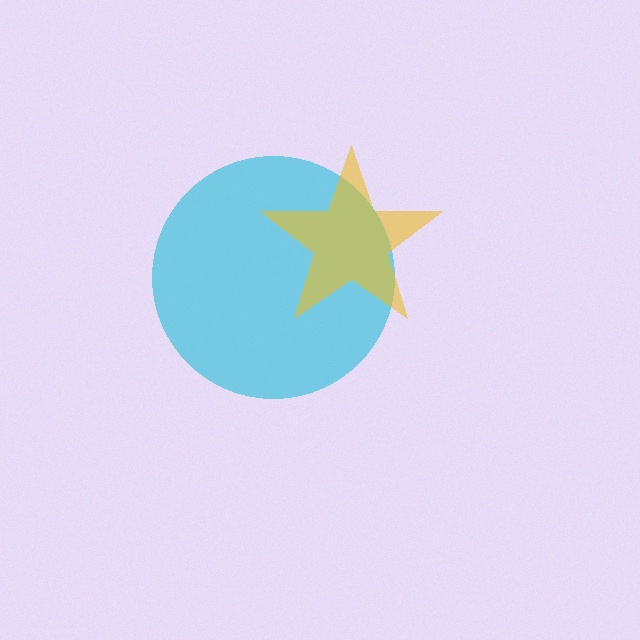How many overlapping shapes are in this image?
There are 2 overlapping shapes in the image.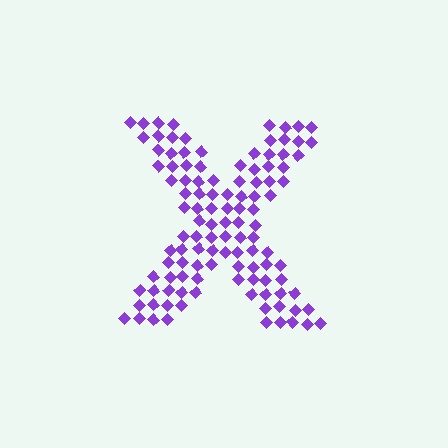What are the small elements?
The small elements are diamonds.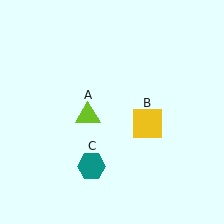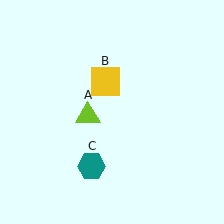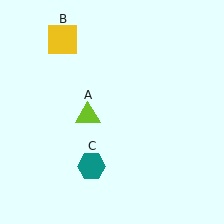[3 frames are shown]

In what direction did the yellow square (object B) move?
The yellow square (object B) moved up and to the left.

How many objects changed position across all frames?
1 object changed position: yellow square (object B).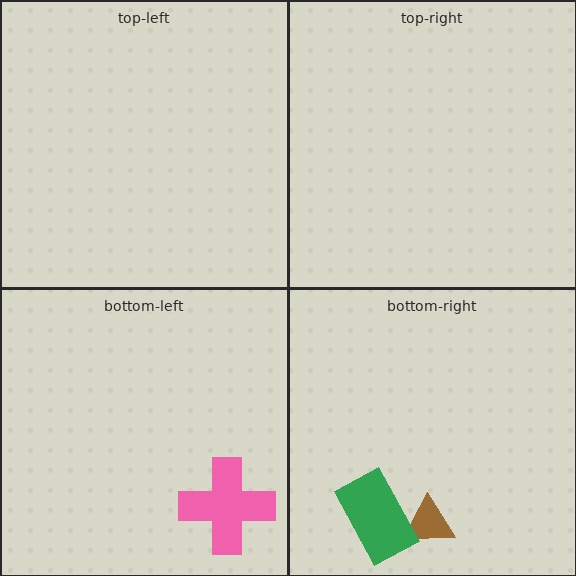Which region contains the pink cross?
The bottom-left region.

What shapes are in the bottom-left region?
The pink cross.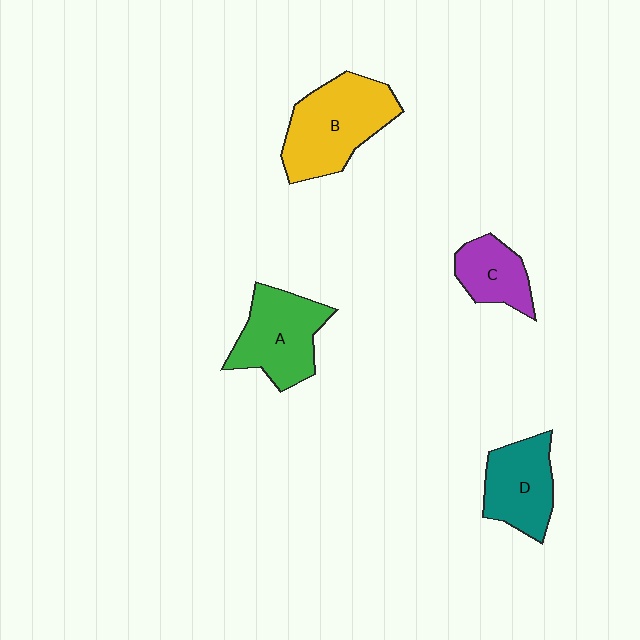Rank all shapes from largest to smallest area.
From largest to smallest: B (yellow), A (green), D (teal), C (purple).